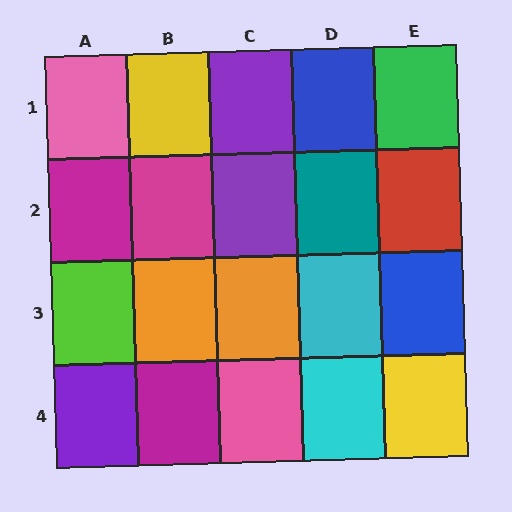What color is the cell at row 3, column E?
Blue.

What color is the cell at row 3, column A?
Lime.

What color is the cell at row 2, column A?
Magenta.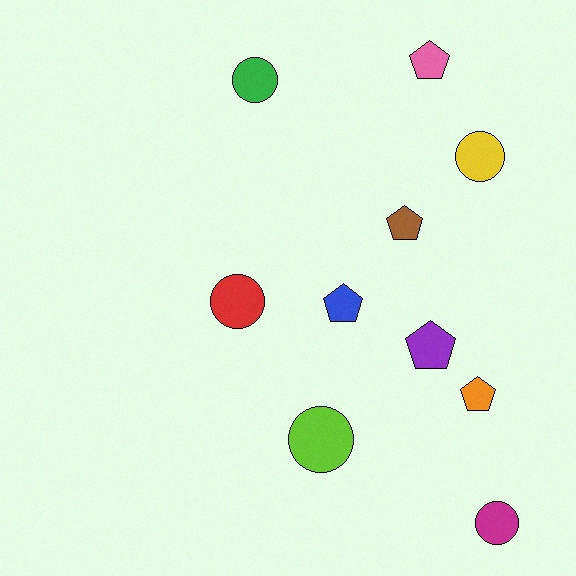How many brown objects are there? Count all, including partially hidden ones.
There is 1 brown object.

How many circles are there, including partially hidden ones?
There are 5 circles.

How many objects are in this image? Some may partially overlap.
There are 10 objects.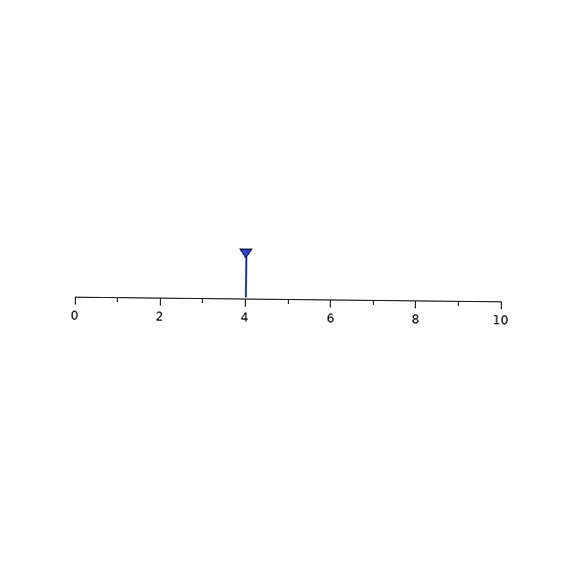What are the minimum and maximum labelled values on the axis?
The axis runs from 0 to 10.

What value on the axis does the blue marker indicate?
The marker indicates approximately 4.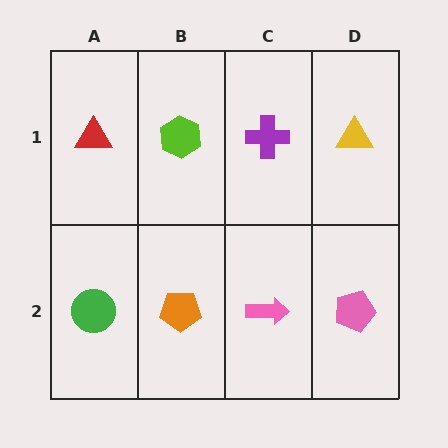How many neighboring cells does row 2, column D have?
2.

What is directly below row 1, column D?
A pink pentagon.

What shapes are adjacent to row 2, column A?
A red triangle (row 1, column A), an orange pentagon (row 2, column B).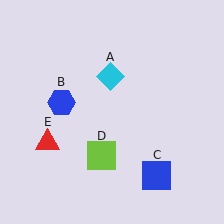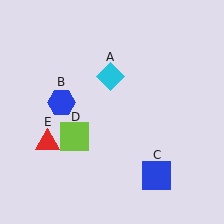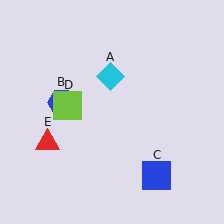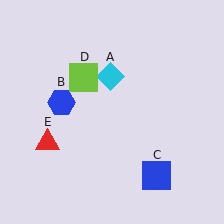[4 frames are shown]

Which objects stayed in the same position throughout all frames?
Cyan diamond (object A) and blue hexagon (object B) and blue square (object C) and red triangle (object E) remained stationary.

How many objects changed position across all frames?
1 object changed position: lime square (object D).